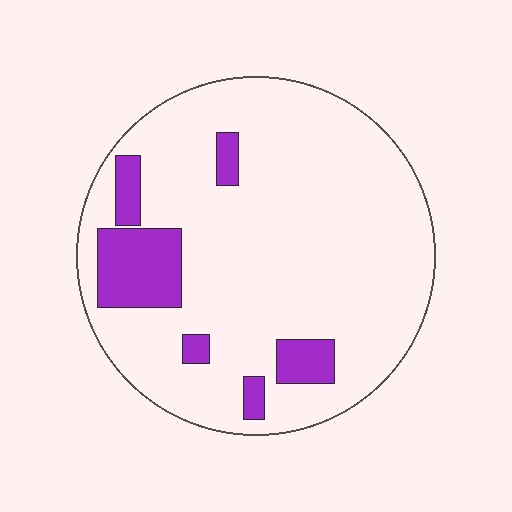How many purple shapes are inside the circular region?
6.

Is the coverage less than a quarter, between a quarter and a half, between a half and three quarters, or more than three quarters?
Less than a quarter.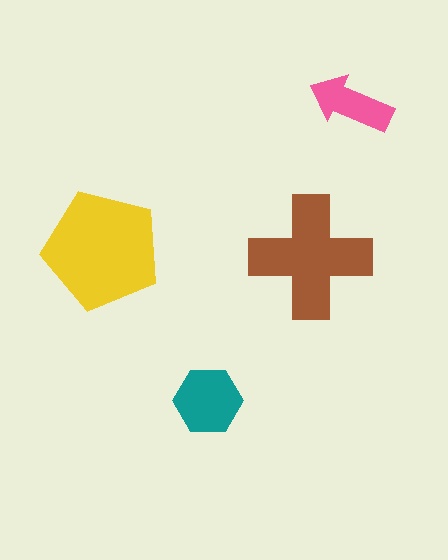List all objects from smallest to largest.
The pink arrow, the teal hexagon, the brown cross, the yellow pentagon.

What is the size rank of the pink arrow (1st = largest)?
4th.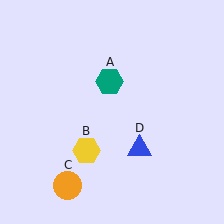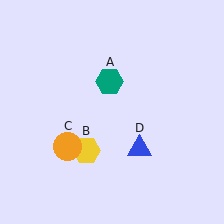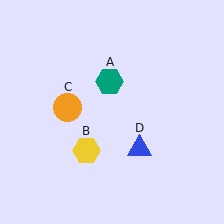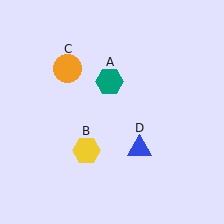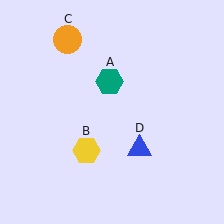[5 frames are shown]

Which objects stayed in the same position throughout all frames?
Teal hexagon (object A) and yellow hexagon (object B) and blue triangle (object D) remained stationary.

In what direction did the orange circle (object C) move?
The orange circle (object C) moved up.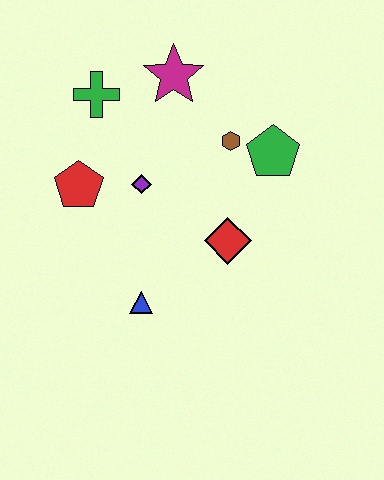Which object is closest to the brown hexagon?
The green pentagon is closest to the brown hexagon.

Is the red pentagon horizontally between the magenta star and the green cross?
No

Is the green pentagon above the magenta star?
No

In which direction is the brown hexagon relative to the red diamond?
The brown hexagon is above the red diamond.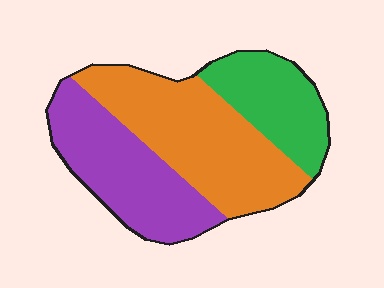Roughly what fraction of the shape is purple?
Purple takes up about one third (1/3) of the shape.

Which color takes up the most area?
Orange, at roughly 45%.